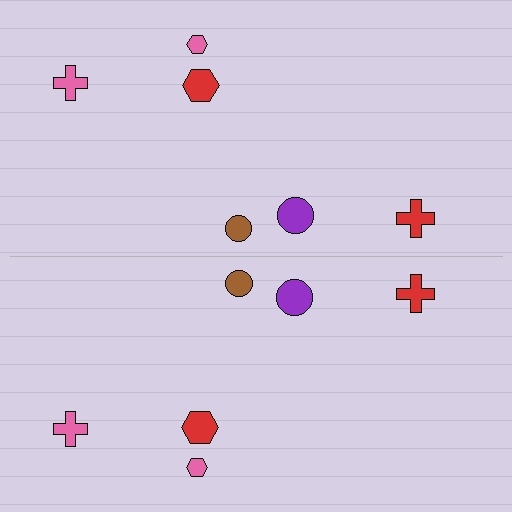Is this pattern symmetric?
Yes, this pattern has bilateral (reflection) symmetry.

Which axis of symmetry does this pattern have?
The pattern has a horizontal axis of symmetry running through the center of the image.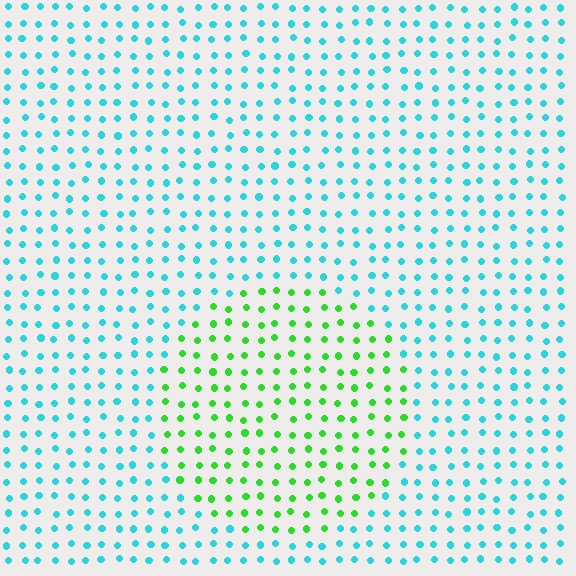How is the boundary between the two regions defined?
The boundary is defined purely by a slight shift in hue (about 62 degrees). Spacing, size, and orientation are identical on both sides.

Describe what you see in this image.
The image is filled with small cyan elements in a uniform arrangement. A circle-shaped region is visible where the elements are tinted to a slightly different hue, forming a subtle color boundary.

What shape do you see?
I see a circle.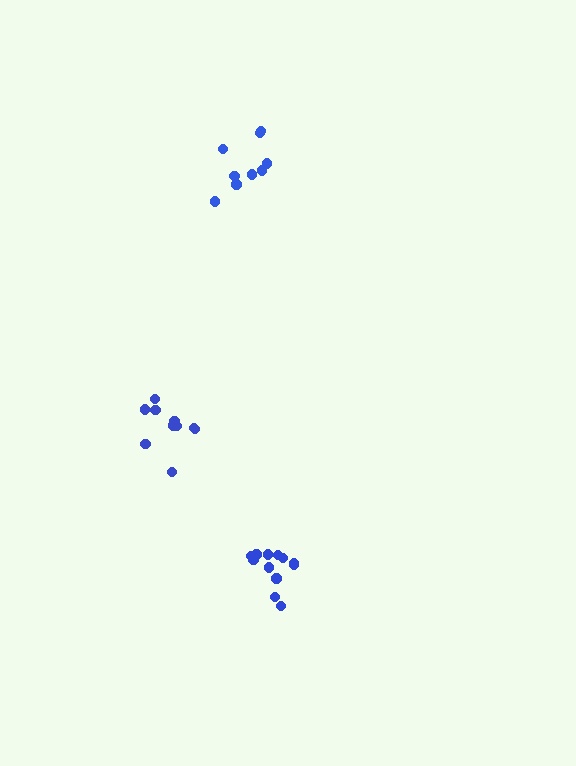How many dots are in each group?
Group 1: 13 dots, Group 2: 10 dots, Group 3: 9 dots (32 total).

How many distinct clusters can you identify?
There are 3 distinct clusters.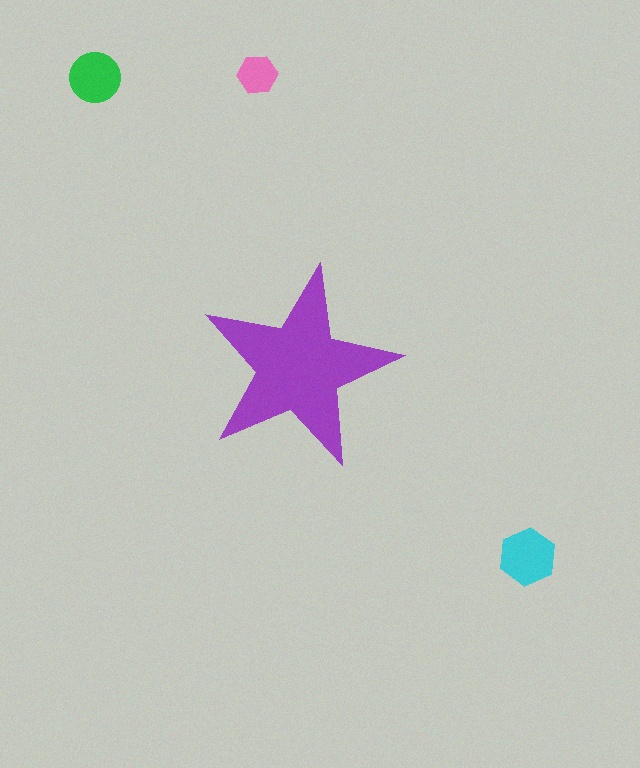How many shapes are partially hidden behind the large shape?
0 shapes are partially hidden.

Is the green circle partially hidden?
No, the green circle is fully visible.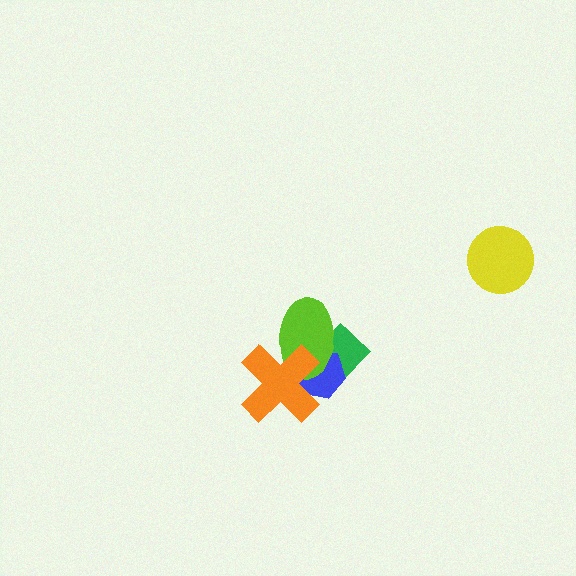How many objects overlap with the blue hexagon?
3 objects overlap with the blue hexagon.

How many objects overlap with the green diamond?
2 objects overlap with the green diamond.